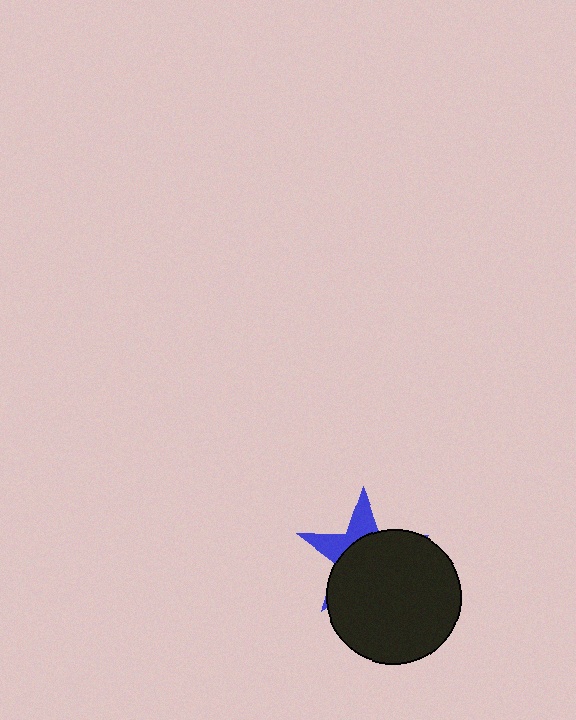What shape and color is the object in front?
The object in front is a black circle.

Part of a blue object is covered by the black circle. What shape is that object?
It is a star.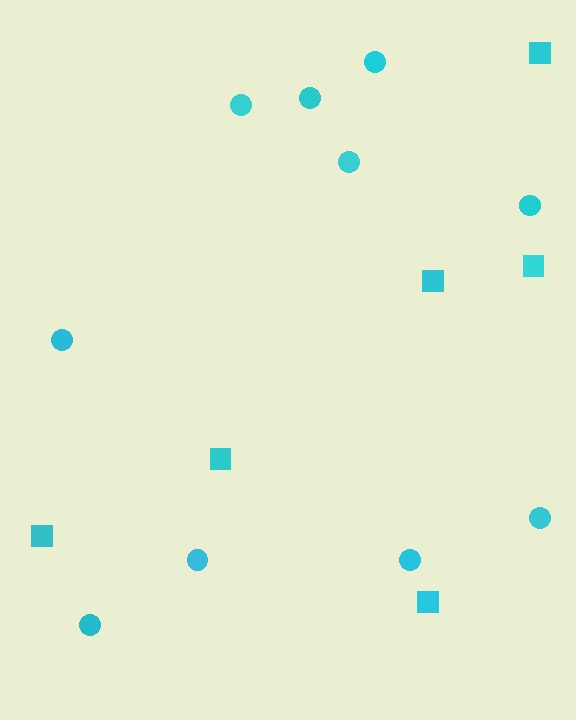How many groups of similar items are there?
There are 2 groups: one group of squares (6) and one group of circles (10).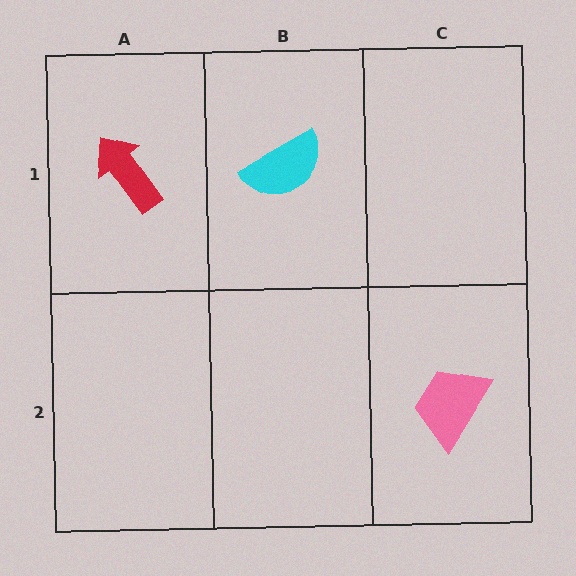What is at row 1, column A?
A red arrow.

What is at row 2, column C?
A pink trapezoid.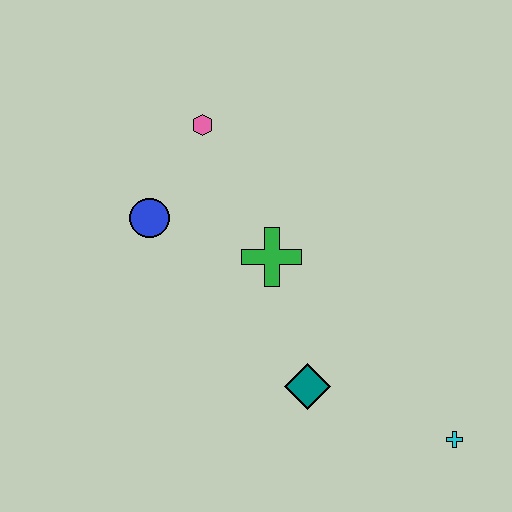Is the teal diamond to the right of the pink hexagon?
Yes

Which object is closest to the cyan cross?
The teal diamond is closest to the cyan cross.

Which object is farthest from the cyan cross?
The pink hexagon is farthest from the cyan cross.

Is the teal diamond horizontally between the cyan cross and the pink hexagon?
Yes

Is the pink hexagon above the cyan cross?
Yes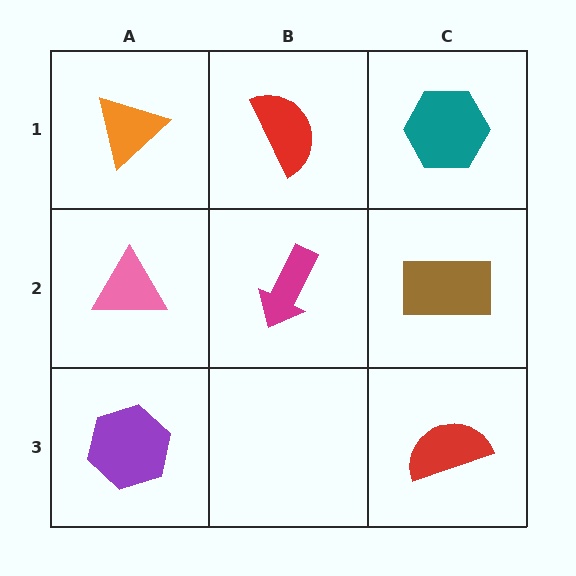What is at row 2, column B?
A magenta arrow.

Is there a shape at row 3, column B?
No, that cell is empty.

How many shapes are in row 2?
3 shapes.